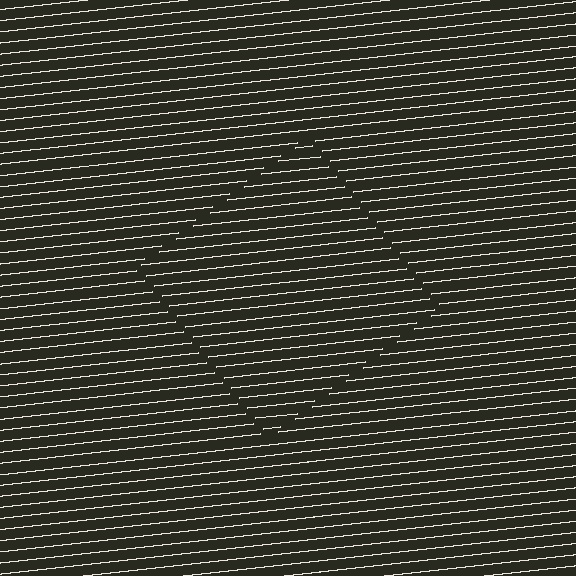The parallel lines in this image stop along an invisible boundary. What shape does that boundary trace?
An illusory square. The interior of the shape contains the same grating, shifted by half a period — the contour is defined by the phase discontinuity where line-ends from the inner and outer gratings abut.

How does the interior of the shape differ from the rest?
The interior of the shape contains the same grating, shifted by half a period — the contour is defined by the phase discontinuity where line-ends from the inner and outer gratings abut.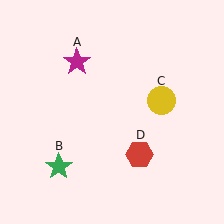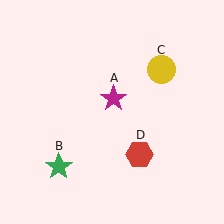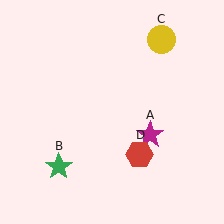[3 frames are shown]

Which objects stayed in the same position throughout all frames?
Green star (object B) and red hexagon (object D) remained stationary.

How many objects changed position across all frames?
2 objects changed position: magenta star (object A), yellow circle (object C).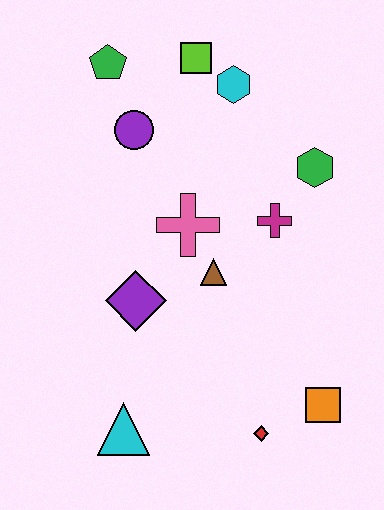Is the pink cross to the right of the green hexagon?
No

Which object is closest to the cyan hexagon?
The lime square is closest to the cyan hexagon.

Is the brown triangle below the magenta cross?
Yes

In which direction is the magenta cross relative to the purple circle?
The magenta cross is to the right of the purple circle.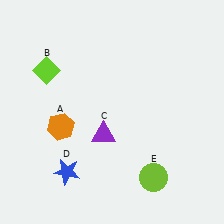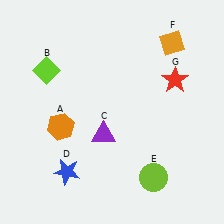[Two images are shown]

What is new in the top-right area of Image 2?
An orange diamond (F) was added in the top-right area of Image 2.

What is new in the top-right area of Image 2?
A red star (G) was added in the top-right area of Image 2.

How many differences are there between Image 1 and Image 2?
There are 2 differences between the two images.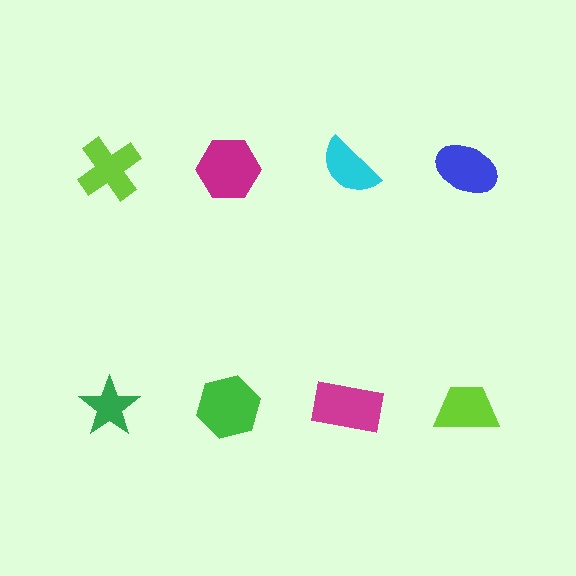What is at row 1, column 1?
A lime cross.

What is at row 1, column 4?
A blue ellipse.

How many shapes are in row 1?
4 shapes.